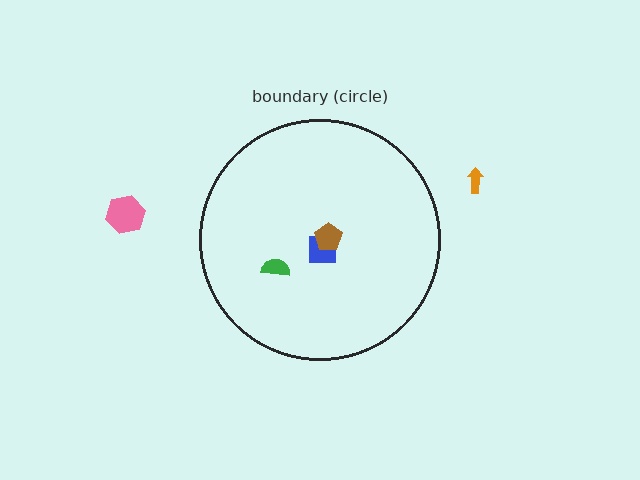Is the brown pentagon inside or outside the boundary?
Inside.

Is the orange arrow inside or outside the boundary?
Outside.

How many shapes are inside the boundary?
3 inside, 2 outside.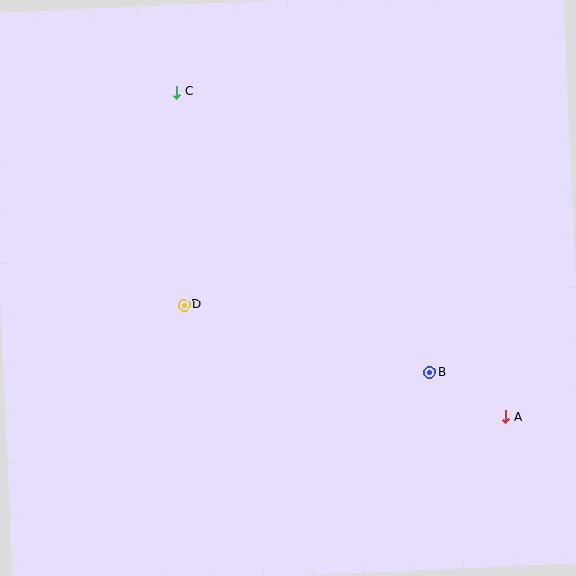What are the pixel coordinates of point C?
Point C is at (177, 92).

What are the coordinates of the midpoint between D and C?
The midpoint between D and C is at (180, 198).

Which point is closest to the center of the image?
Point D at (184, 305) is closest to the center.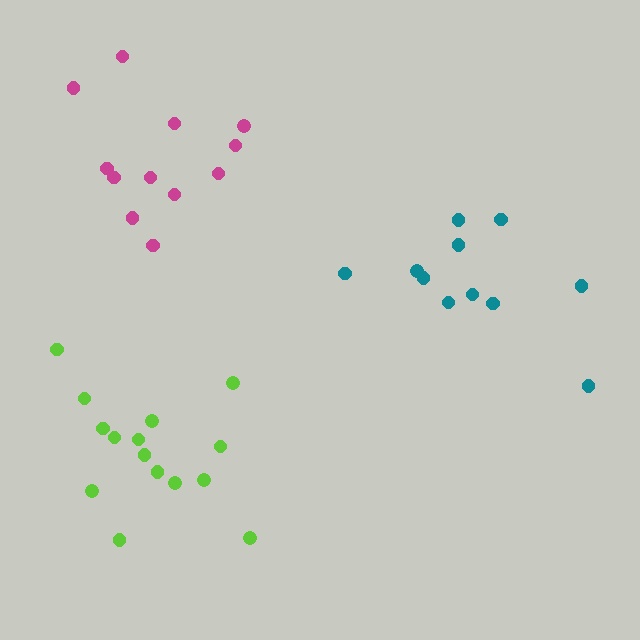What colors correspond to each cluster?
The clusters are colored: teal, lime, magenta.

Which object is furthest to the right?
The teal cluster is rightmost.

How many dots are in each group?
Group 1: 11 dots, Group 2: 15 dots, Group 3: 12 dots (38 total).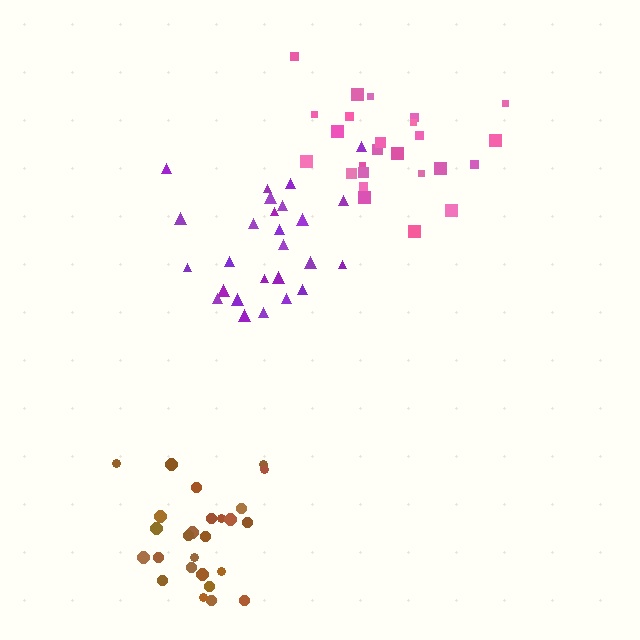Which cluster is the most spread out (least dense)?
Purple.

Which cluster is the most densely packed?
Pink.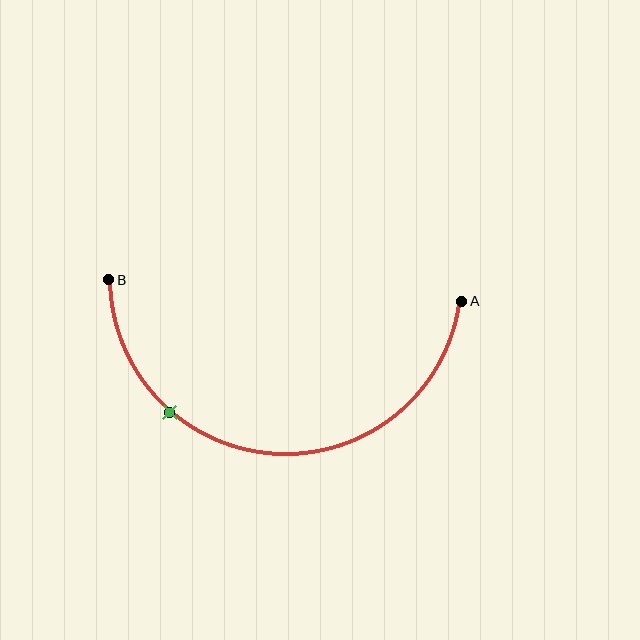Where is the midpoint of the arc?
The arc midpoint is the point on the curve farthest from the straight line joining A and B. It sits below that line.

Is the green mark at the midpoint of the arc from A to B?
No. The green mark lies on the arc but is closer to endpoint B. The arc midpoint would be at the point on the curve equidistant along the arc from both A and B.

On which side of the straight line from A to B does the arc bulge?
The arc bulges below the straight line connecting A and B.